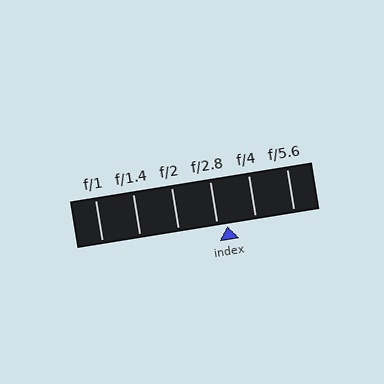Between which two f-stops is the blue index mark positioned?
The index mark is between f/2.8 and f/4.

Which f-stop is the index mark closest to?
The index mark is closest to f/2.8.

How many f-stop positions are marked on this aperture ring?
There are 6 f-stop positions marked.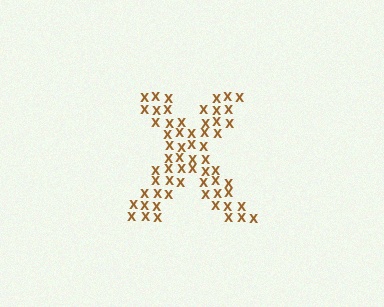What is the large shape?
The large shape is the letter X.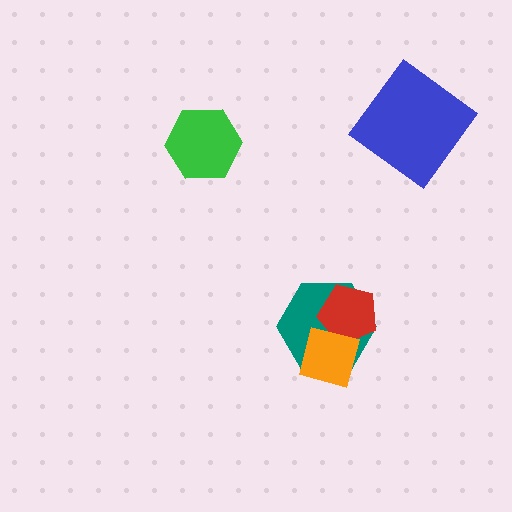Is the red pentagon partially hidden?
Yes, it is partially covered by another shape.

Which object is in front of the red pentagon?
The orange square is in front of the red pentagon.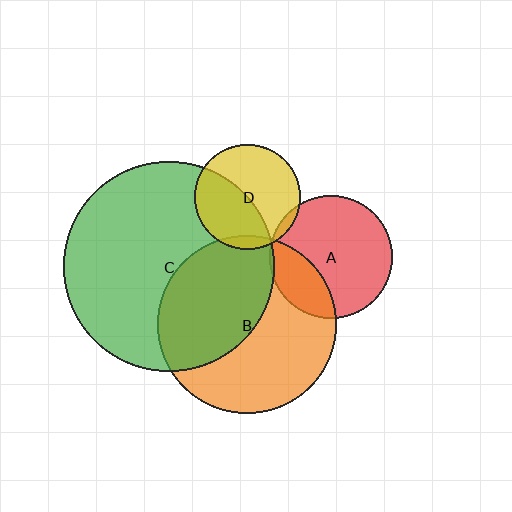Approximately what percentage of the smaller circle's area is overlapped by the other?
Approximately 45%.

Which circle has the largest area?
Circle C (green).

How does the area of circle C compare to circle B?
Approximately 1.4 times.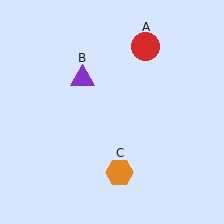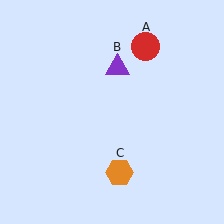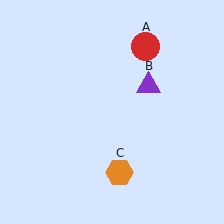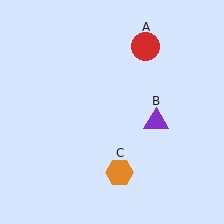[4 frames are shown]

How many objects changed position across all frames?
1 object changed position: purple triangle (object B).